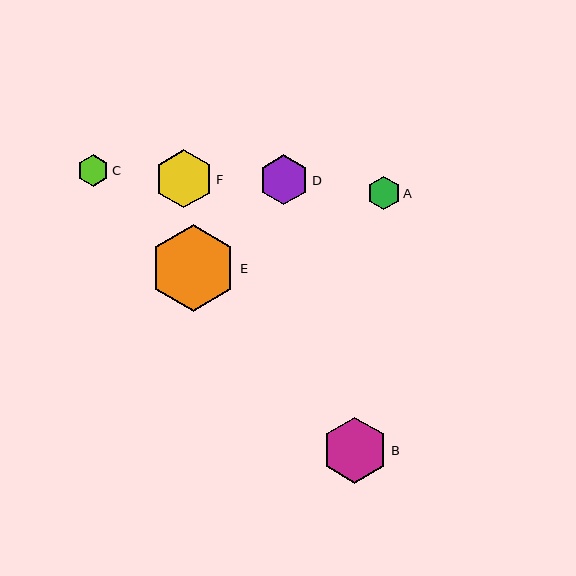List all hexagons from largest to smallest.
From largest to smallest: E, B, F, D, A, C.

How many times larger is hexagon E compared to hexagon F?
Hexagon E is approximately 1.5 times the size of hexagon F.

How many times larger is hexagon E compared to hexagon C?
Hexagon E is approximately 2.7 times the size of hexagon C.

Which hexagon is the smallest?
Hexagon C is the smallest with a size of approximately 32 pixels.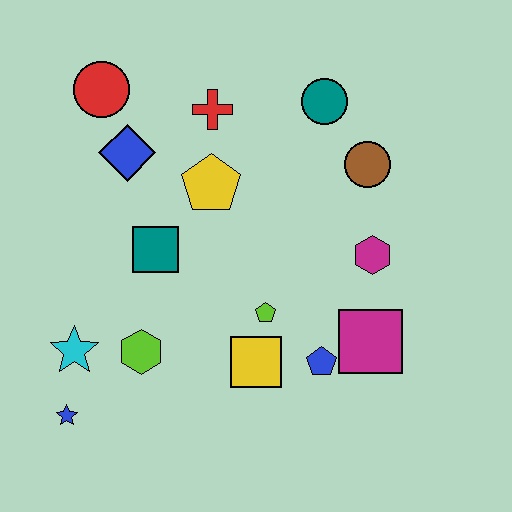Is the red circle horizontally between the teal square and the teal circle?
No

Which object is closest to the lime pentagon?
The yellow square is closest to the lime pentagon.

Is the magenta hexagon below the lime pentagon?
No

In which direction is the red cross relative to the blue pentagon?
The red cross is above the blue pentagon.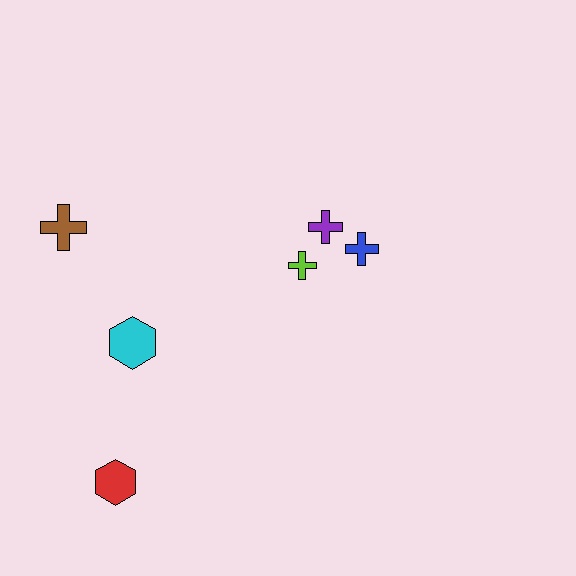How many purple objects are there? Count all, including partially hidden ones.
There is 1 purple object.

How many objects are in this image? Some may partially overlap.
There are 6 objects.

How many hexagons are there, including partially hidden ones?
There are 2 hexagons.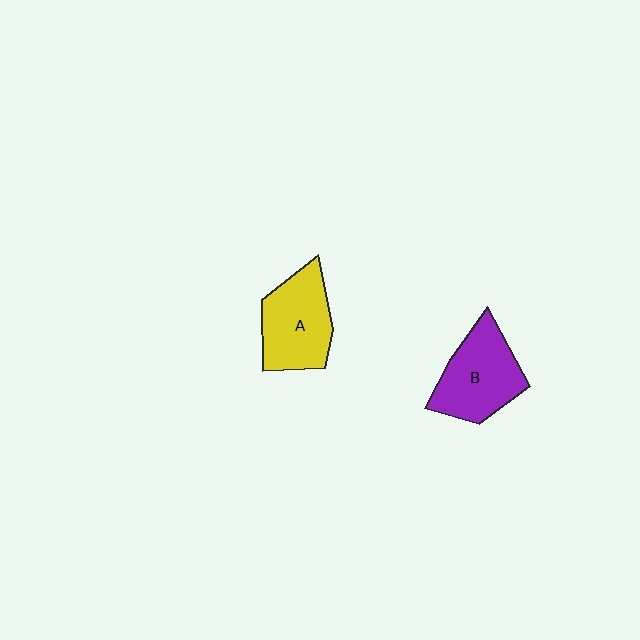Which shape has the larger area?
Shape B (purple).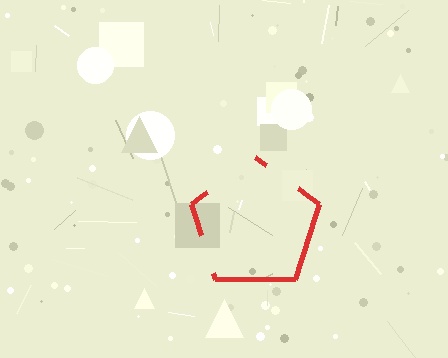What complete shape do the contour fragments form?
The contour fragments form a pentagon.